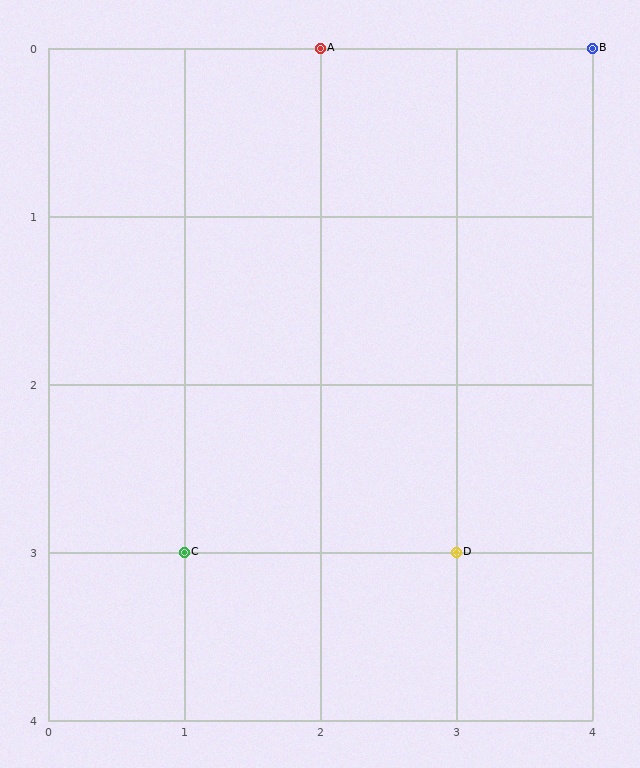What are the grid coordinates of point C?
Point C is at grid coordinates (1, 3).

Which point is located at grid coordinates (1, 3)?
Point C is at (1, 3).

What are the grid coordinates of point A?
Point A is at grid coordinates (2, 0).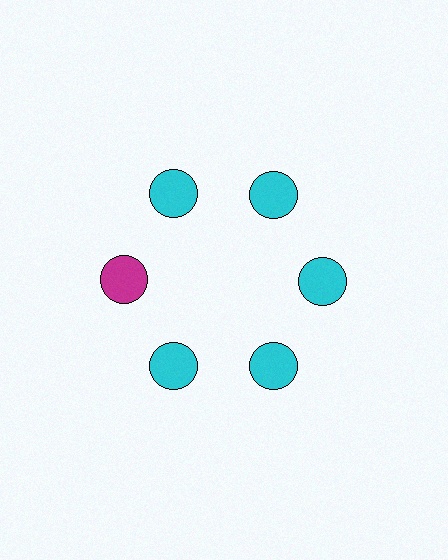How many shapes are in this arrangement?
There are 6 shapes arranged in a ring pattern.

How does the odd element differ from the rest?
It has a different color: magenta instead of cyan.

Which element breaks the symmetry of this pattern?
The magenta circle at roughly the 9 o'clock position breaks the symmetry. All other shapes are cyan circles.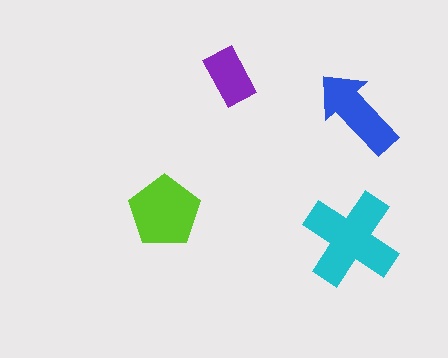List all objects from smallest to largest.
The purple rectangle, the blue arrow, the lime pentagon, the cyan cross.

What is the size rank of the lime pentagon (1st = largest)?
2nd.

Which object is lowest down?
The cyan cross is bottommost.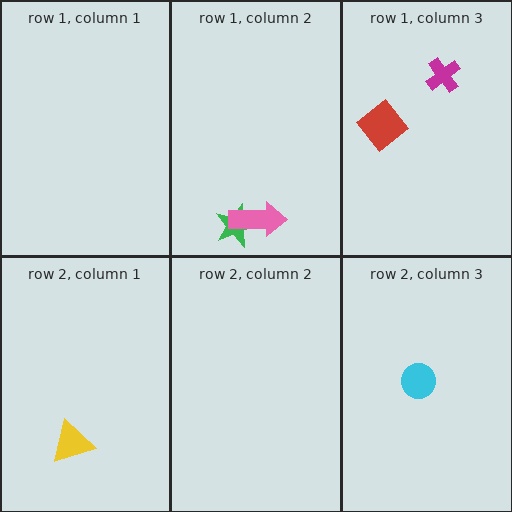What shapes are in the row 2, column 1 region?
The yellow triangle.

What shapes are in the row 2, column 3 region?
The cyan circle.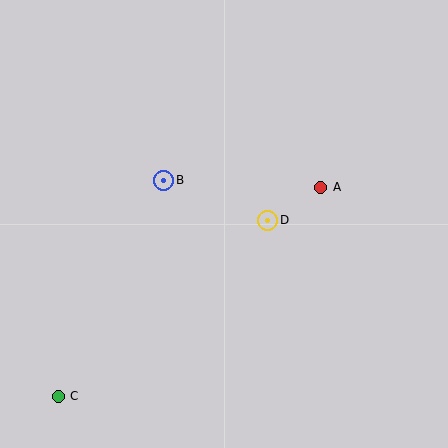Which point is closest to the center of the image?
Point D at (268, 220) is closest to the center.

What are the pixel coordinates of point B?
Point B is at (164, 180).